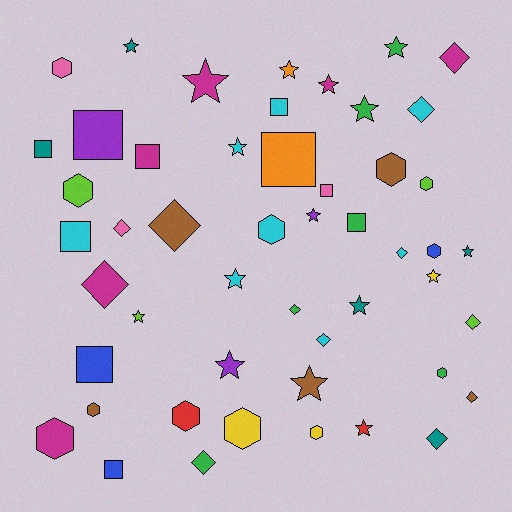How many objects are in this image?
There are 50 objects.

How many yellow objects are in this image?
There are 3 yellow objects.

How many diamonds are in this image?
There are 12 diamonds.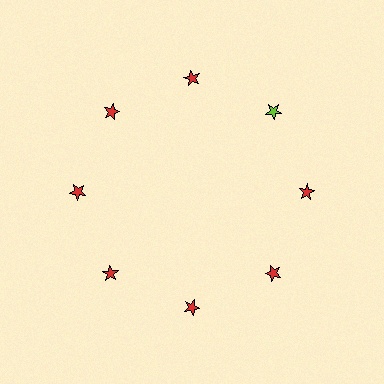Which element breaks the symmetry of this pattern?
The lime star at roughly the 2 o'clock position breaks the symmetry. All other shapes are red stars.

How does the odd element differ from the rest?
It has a different color: lime instead of red.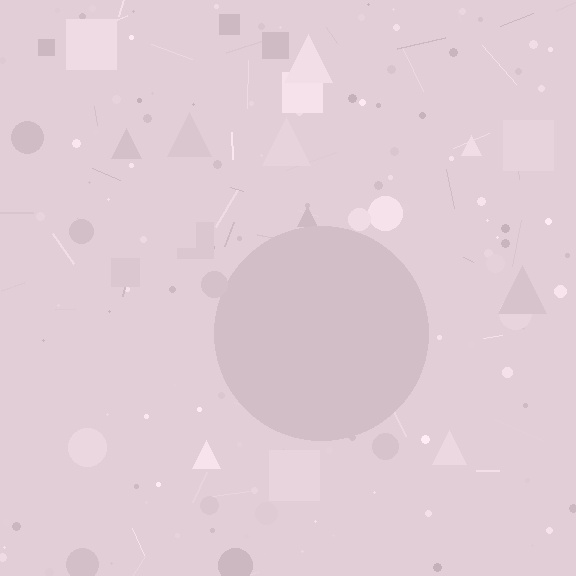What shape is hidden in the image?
A circle is hidden in the image.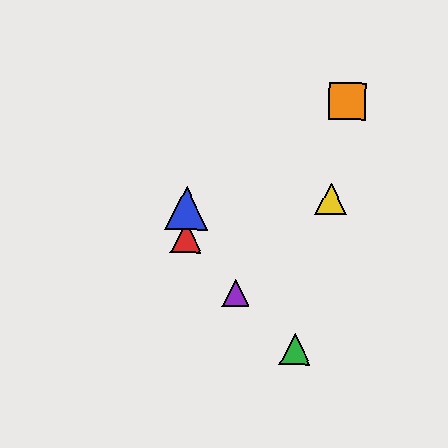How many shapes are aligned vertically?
2 shapes (the red triangle, the blue triangle) are aligned vertically.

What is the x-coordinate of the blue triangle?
The blue triangle is at x≈187.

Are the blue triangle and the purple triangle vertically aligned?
No, the blue triangle is at x≈187 and the purple triangle is at x≈235.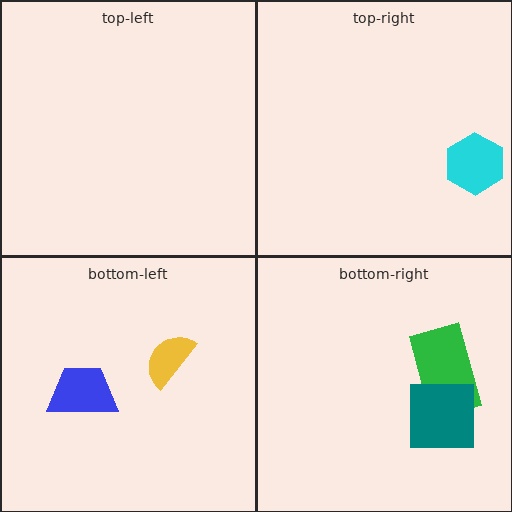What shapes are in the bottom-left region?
The yellow semicircle, the blue trapezoid.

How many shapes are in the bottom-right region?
2.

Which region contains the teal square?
The bottom-right region.